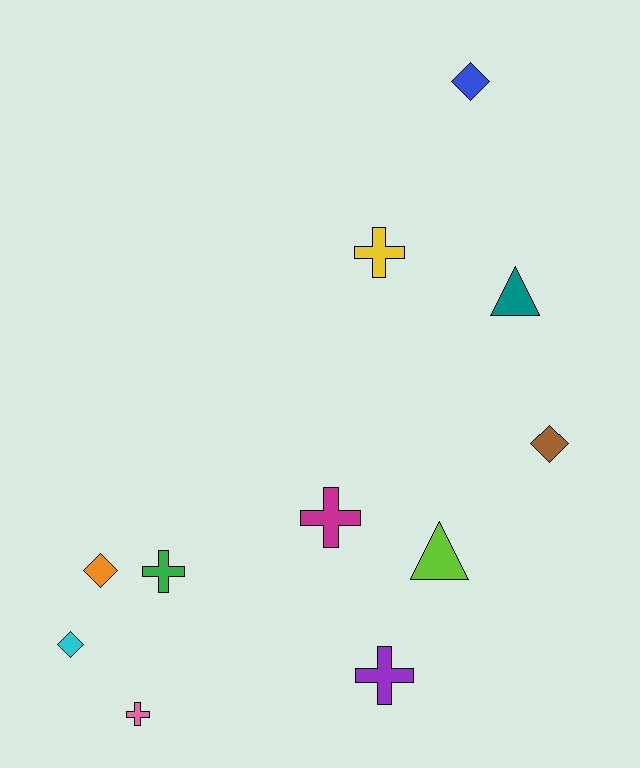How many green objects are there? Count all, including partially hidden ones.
There is 1 green object.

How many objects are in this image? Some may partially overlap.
There are 11 objects.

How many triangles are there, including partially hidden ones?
There are 2 triangles.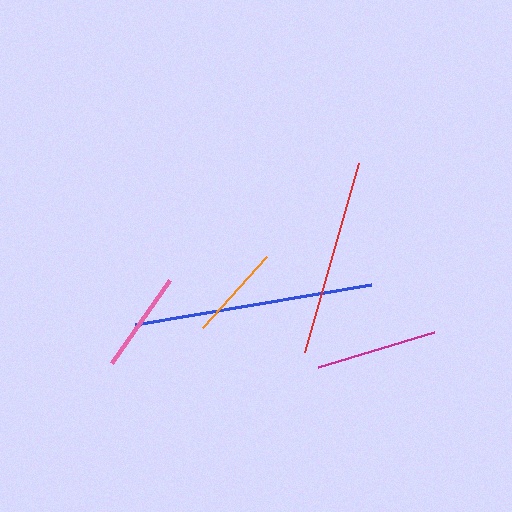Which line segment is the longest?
The blue line is the longest at approximately 239 pixels.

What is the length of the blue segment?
The blue segment is approximately 239 pixels long.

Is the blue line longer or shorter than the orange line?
The blue line is longer than the orange line.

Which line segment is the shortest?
The orange line is the shortest at approximately 96 pixels.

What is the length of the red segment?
The red segment is approximately 197 pixels long.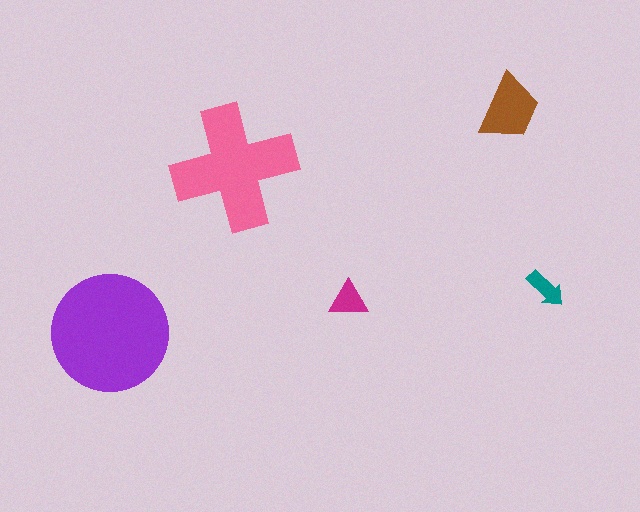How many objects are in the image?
There are 5 objects in the image.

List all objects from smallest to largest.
The teal arrow, the magenta triangle, the brown trapezoid, the pink cross, the purple circle.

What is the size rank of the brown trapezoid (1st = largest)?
3rd.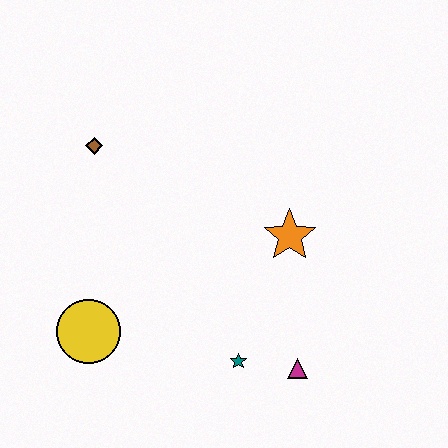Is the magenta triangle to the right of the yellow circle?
Yes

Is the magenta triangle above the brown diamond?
No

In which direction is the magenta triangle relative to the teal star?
The magenta triangle is to the right of the teal star.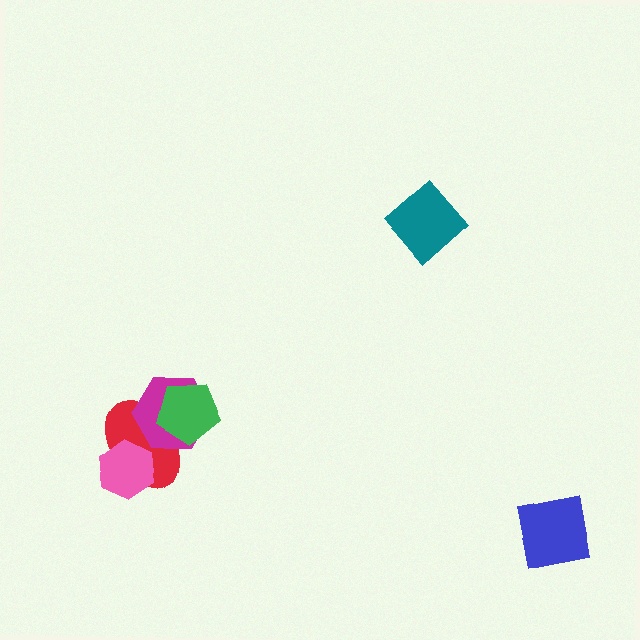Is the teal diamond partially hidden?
No, no other shape covers it.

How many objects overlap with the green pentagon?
2 objects overlap with the green pentagon.